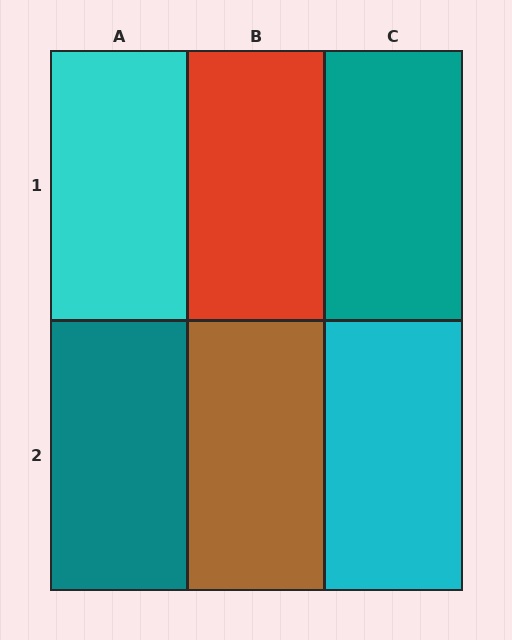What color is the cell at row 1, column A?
Cyan.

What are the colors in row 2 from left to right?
Teal, brown, cyan.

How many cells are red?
1 cell is red.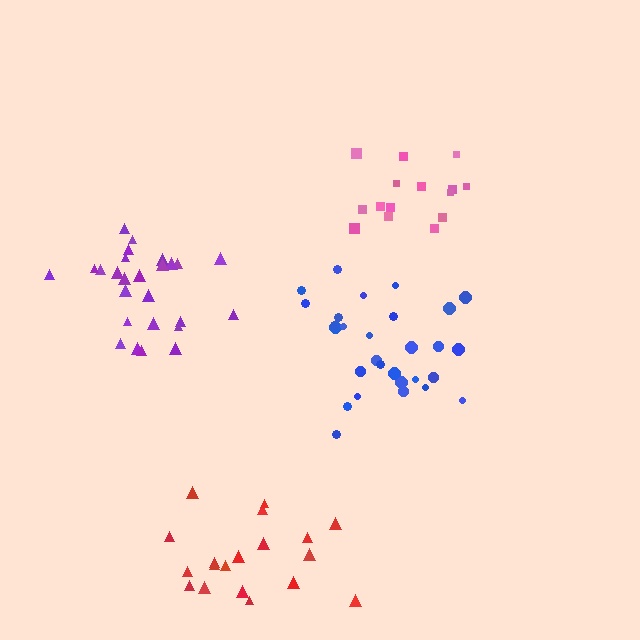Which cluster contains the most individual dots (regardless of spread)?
Blue (29).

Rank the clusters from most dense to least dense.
purple, pink, blue, red.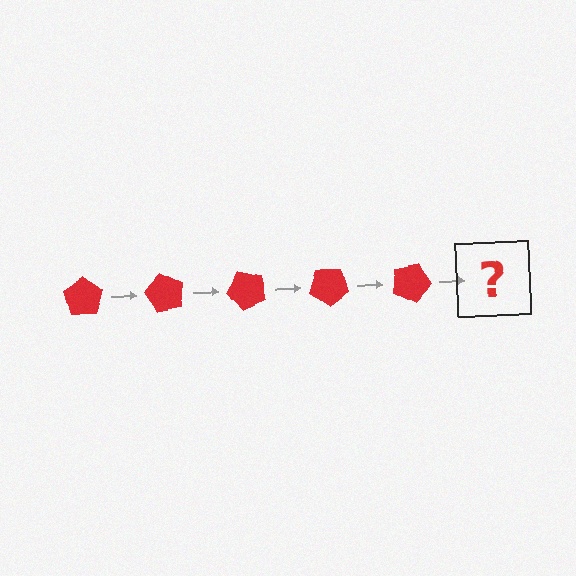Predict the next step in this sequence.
The next step is a red pentagon rotated 300 degrees.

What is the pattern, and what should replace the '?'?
The pattern is that the pentagon rotates 60 degrees each step. The '?' should be a red pentagon rotated 300 degrees.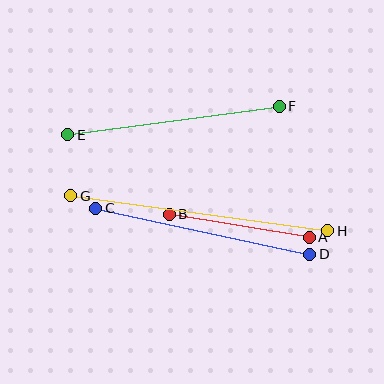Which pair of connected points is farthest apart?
Points G and H are farthest apart.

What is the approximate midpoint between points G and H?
The midpoint is at approximately (199, 213) pixels.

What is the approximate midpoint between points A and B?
The midpoint is at approximately (239, 226) pixels.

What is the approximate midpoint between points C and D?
The midpoint is at approximately (203, 231) pixels.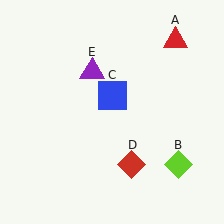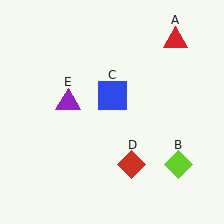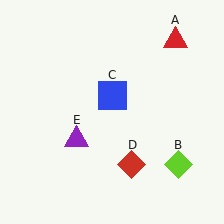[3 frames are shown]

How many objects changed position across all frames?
1 object changed position: purple triangle (object E).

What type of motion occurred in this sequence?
The purple triangle (object E) rotated counterclockwise around the center of the scene.